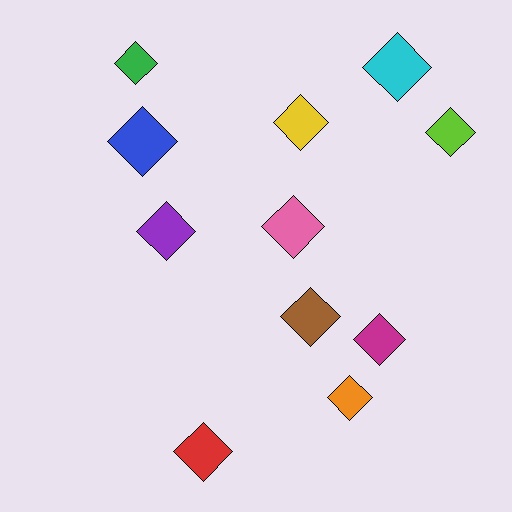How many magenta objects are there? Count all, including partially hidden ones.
There is 1 magenta object.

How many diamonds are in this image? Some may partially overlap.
There are 11 diamonds.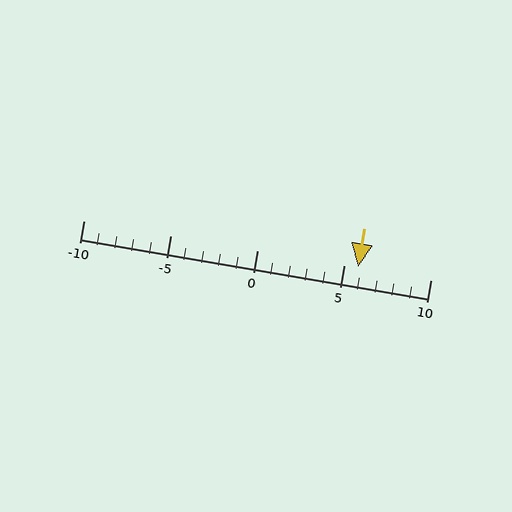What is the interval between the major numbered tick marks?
The major tick marks are spaced 5 units apart.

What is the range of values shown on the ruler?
The ruler shows values from -10 to 10.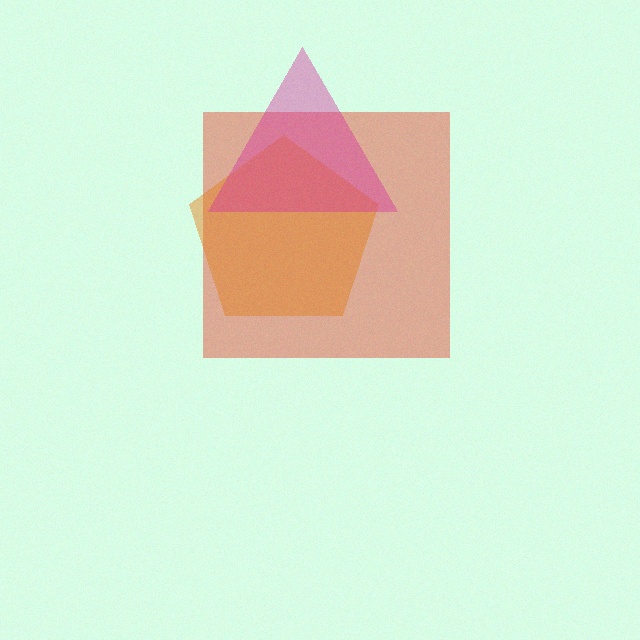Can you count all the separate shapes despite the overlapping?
Yes, there are 3 separate shapes.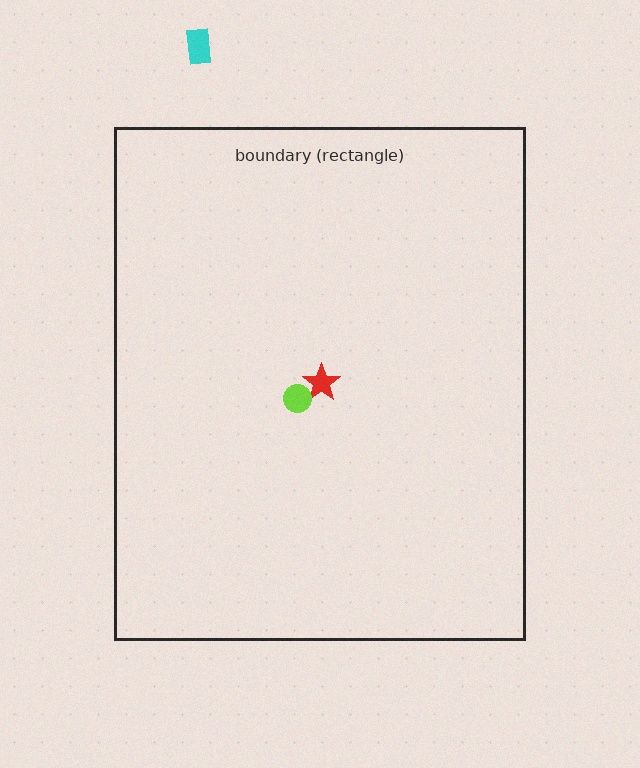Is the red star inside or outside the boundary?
Inside.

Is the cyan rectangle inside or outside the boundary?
Outside.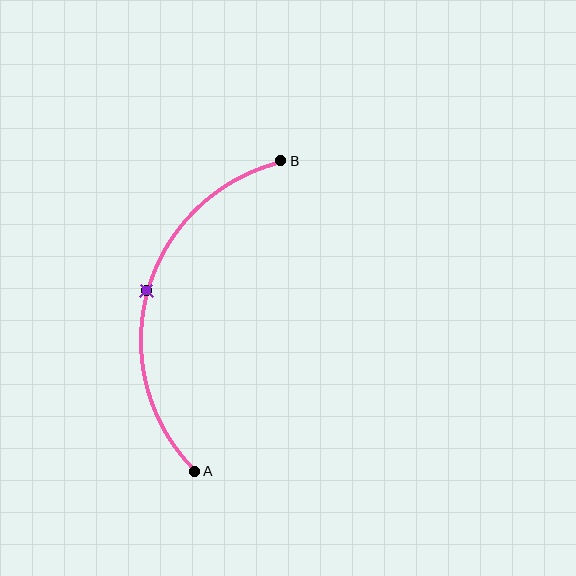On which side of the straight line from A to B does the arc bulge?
The arc bulges to the left of the straight line connecting A and B.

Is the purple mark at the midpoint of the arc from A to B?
Yes. The purple mark lies on the arc at equal arc-length from both A and B — it is the arc midpoint.